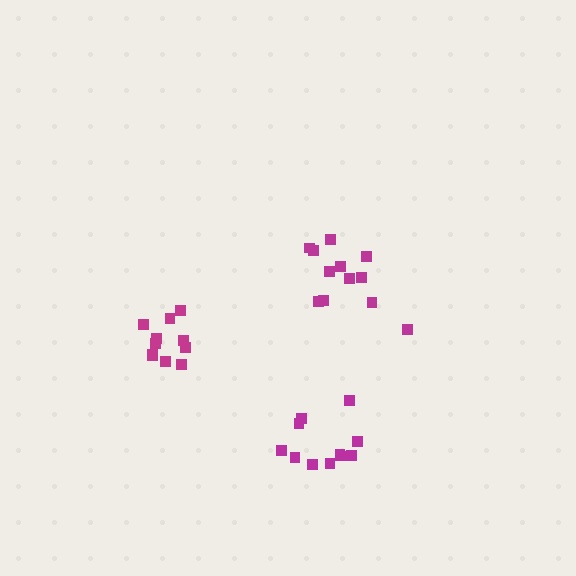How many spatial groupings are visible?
There are 3 spatial groupings.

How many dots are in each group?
Group 1: 12 dots, Group 2: 11 dots, Group 3: 11 dots (34 total).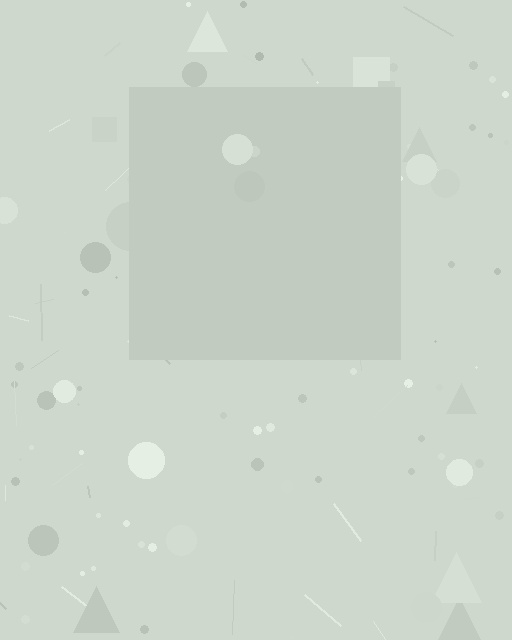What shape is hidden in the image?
A square is hidden in the image.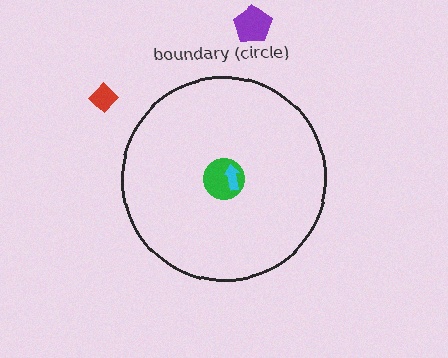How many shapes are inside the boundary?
2 inside, 2 outside.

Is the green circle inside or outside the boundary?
Inside.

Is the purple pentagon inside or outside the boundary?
Outside.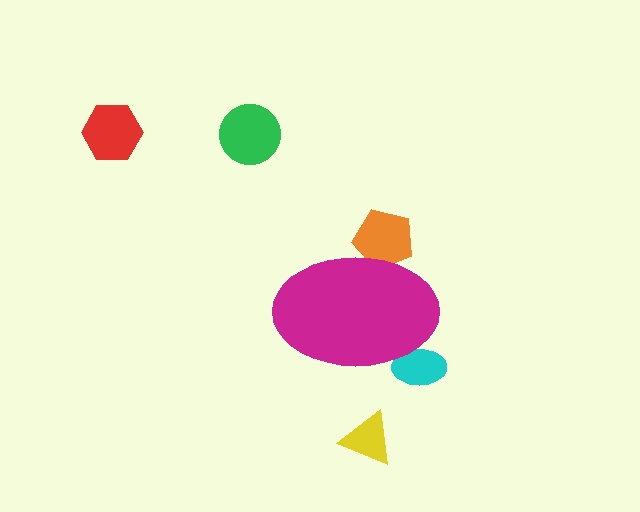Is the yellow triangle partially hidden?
No, the yellow triangle is fully visible.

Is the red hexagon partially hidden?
No, the red hexagon is fully visible.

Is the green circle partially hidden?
No, the green circle is fully visible.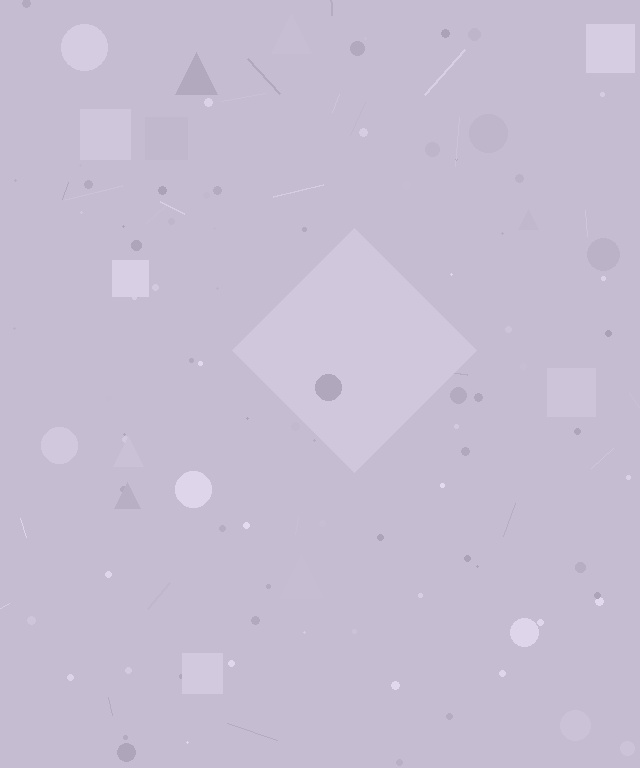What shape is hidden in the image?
A diamond is hidden in the image.